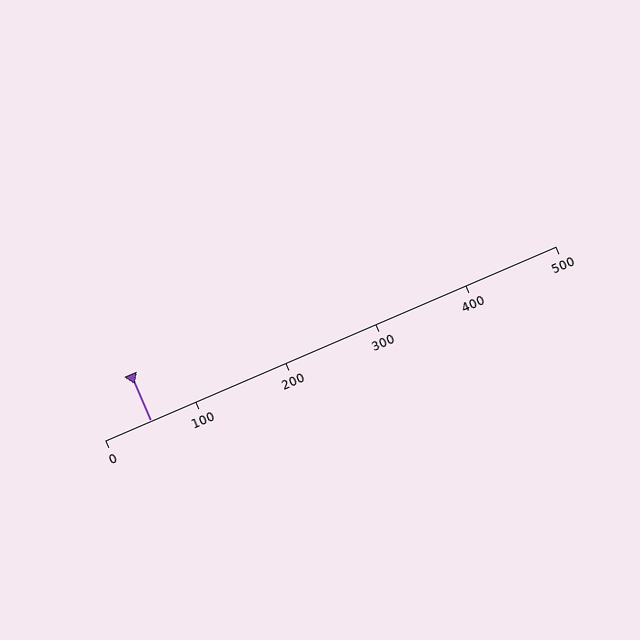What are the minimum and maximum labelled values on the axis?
The axis runs from 0 to 500.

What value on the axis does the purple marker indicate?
The marker indicates approximately 50.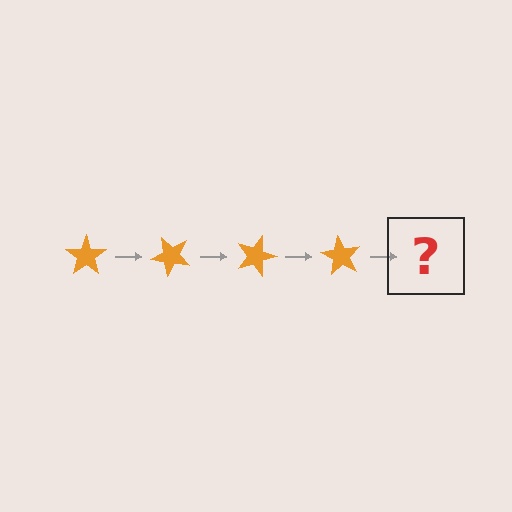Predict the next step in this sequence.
The next step is an orange star rotated 180 degrees.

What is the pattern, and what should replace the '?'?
The pattern is that the star rotates 45 degrees each step. The '?' should be an orange star rotated 180 degrees.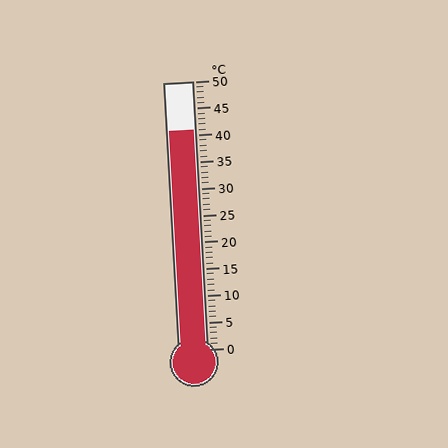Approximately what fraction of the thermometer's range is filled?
The thermometer is filled to approximately 80% of its range.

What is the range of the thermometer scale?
The thermometer scale ranges from 0°C to 50°C.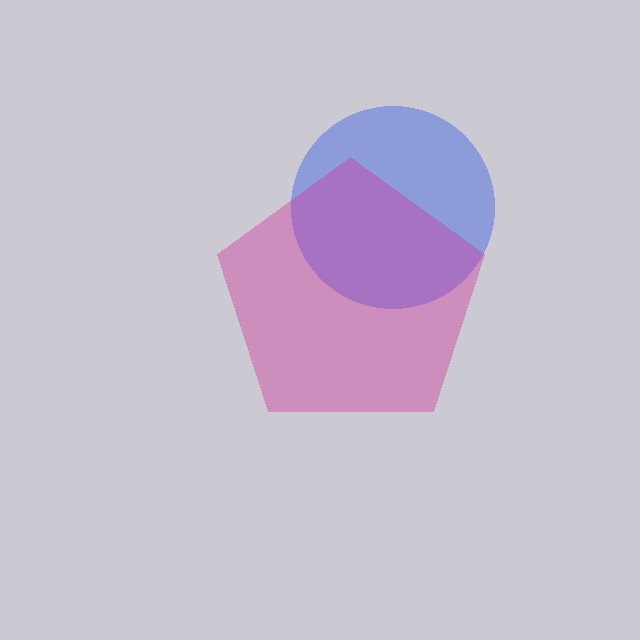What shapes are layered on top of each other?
The layered shapes are: a blue circle, a magenta pentagon.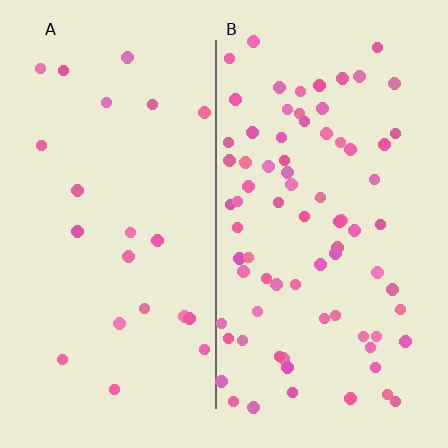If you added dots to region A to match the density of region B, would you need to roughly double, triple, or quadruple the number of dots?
Approximately quadruple.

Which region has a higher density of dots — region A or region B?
B (the right).